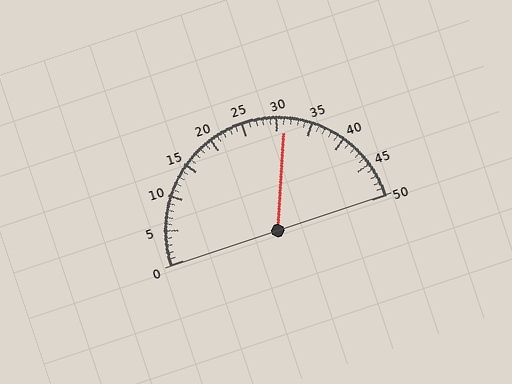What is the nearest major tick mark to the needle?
The nearest major tick mark is 30.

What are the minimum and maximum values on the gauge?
The gauge ranges from 0 to 50.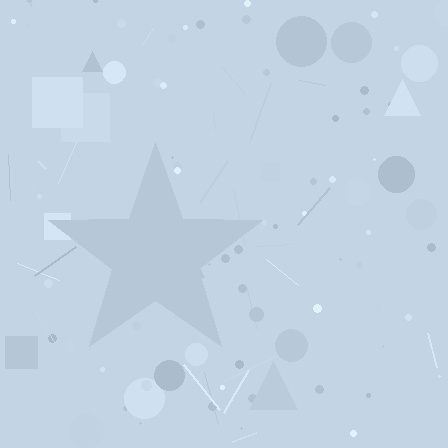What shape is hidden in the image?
A star is hidden in the image.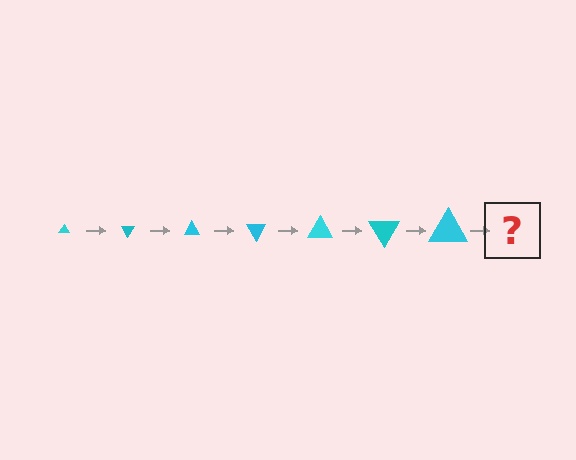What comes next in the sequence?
The next element should be a triangle, larger than the previous one and rotated 420 degrees from the start.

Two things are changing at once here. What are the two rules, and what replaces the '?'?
The two rules are that the triangle grows larger each step and it rotates 60 degrees each step. The '?' should be a triangle, larger than the previous one and rotated 420 degrees from the start.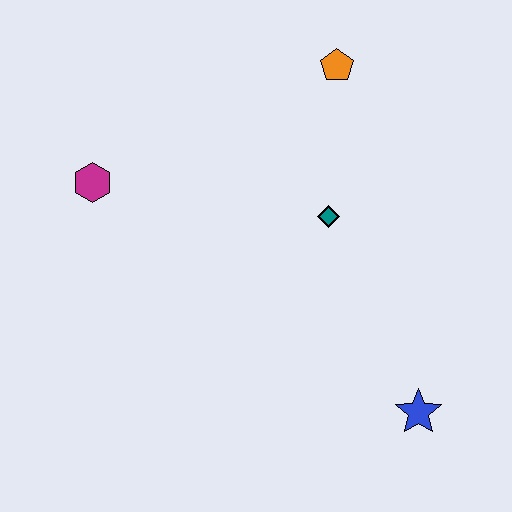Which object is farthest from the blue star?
The magenta hexagon is farthest from the blue star.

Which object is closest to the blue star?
The teal diamond is closest to the blue star.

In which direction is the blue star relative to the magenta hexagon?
The blue star is to the right of the magenta hexagon.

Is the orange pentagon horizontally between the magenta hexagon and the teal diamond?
No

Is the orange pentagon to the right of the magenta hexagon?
Yes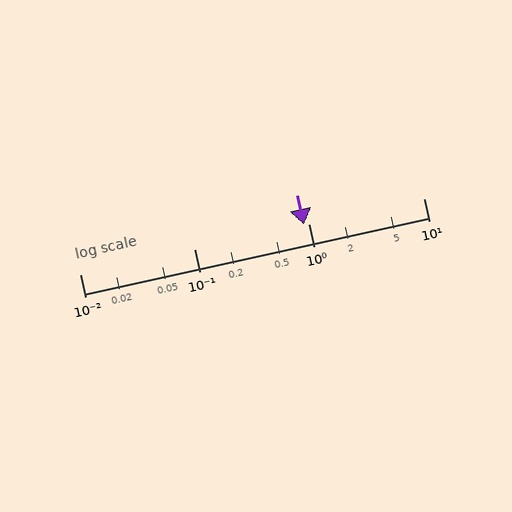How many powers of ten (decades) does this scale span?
The scale spans 3 decades, from 0.01 to 10.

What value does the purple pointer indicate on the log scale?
The pointer indicates approximately 0.9.